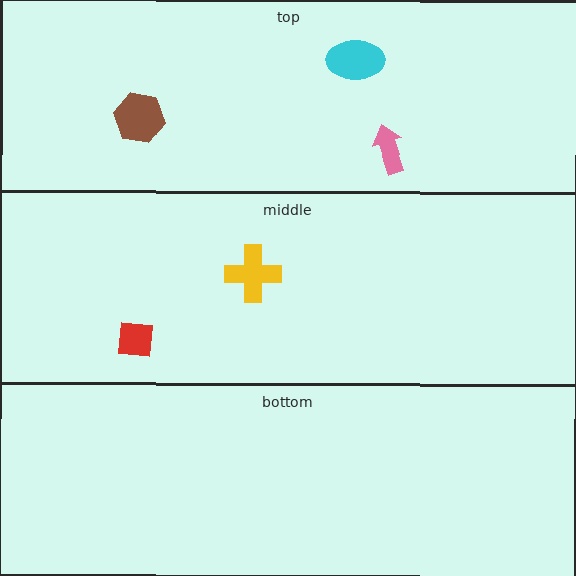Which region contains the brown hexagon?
The top region.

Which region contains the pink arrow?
The top region.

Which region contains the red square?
The middle region.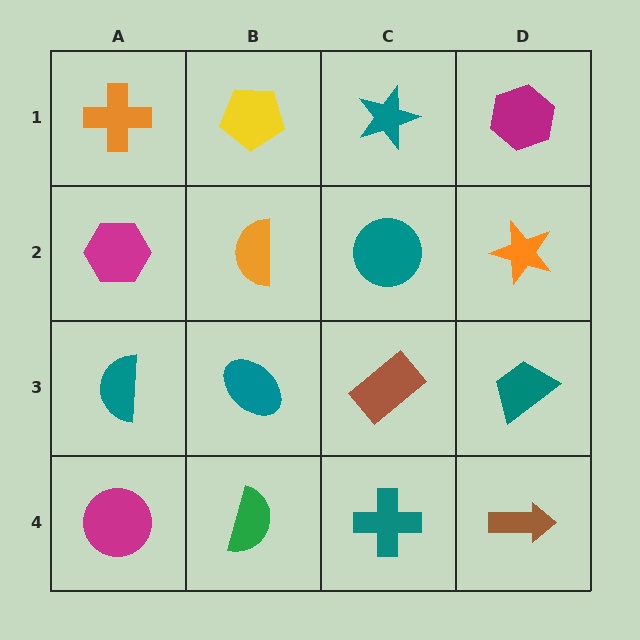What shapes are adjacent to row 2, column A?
An orange cross (row 1, column A), a teal semicircle (row 3, column A), an orange semicircle (row 2, column B).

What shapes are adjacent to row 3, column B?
An orange semicircle (row 2, column B), a green semicircle (row 4, column B), a teal semicircle (row 3, column A), a brown rectangle (row 3, column C).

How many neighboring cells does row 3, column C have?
4.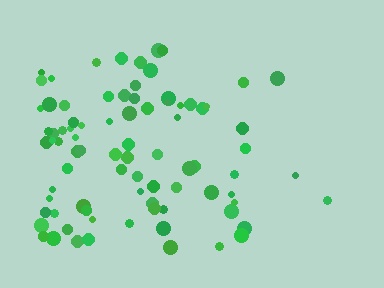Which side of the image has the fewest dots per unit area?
The right.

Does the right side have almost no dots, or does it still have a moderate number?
Still a moderate number, just noticeably fewer than the left.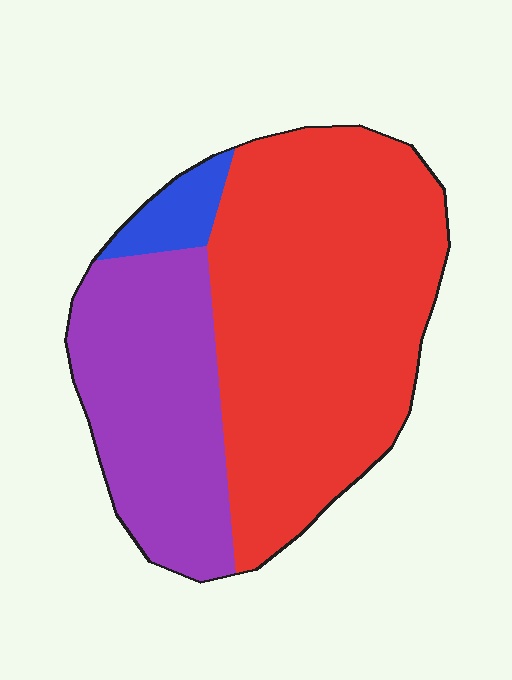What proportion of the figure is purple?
Purple covers 33% of the figure.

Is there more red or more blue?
Red.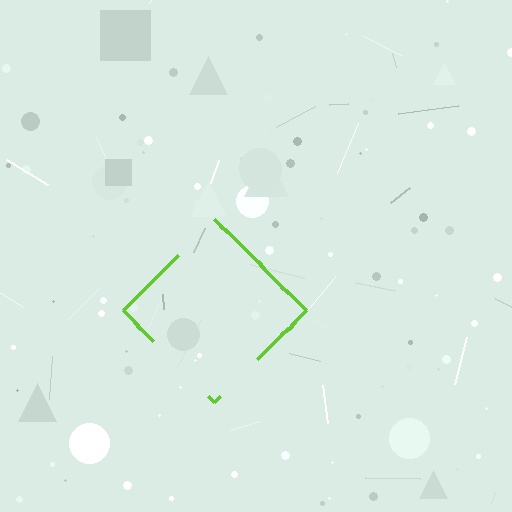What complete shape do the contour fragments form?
The contour fragments form a diamond.